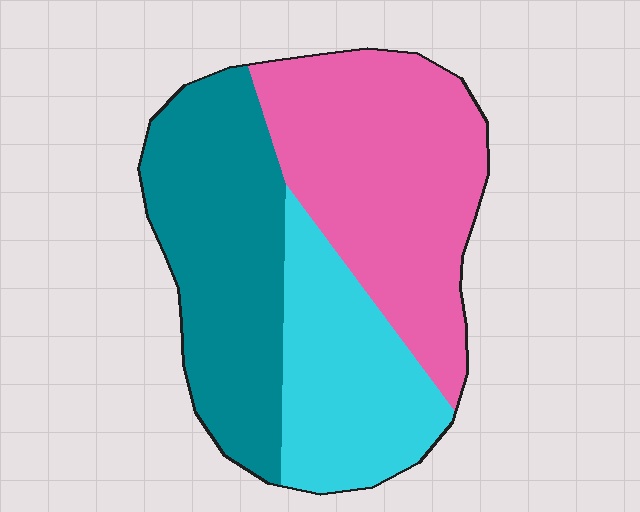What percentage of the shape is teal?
Teal takes up about one third (1/3) of the shape.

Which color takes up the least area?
Cyan, at roughly 25%.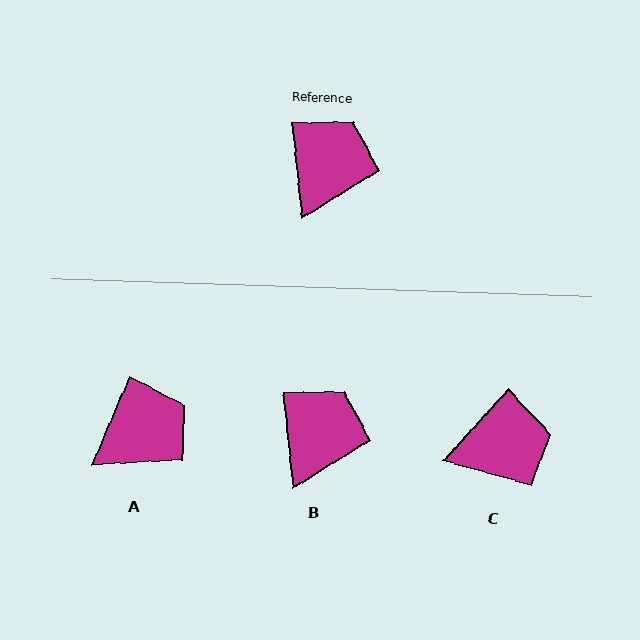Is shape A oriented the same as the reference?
No, it is off by about 29 degrees.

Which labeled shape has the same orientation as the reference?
B.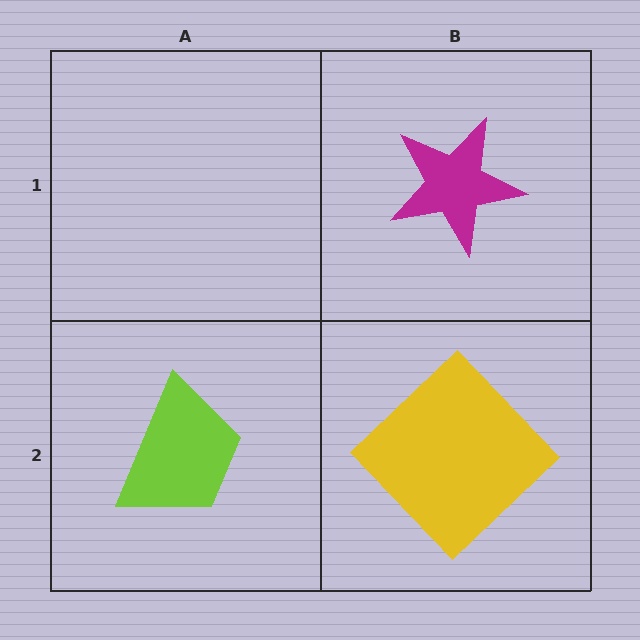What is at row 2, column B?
A yellow diamond.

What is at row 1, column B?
A magenta star.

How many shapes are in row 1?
1 shape.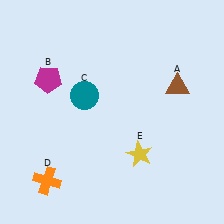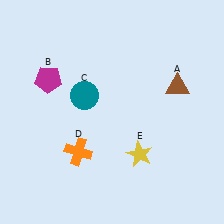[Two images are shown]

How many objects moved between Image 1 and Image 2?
1 object moved between the two images.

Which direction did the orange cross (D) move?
The orange cross (D) moved right.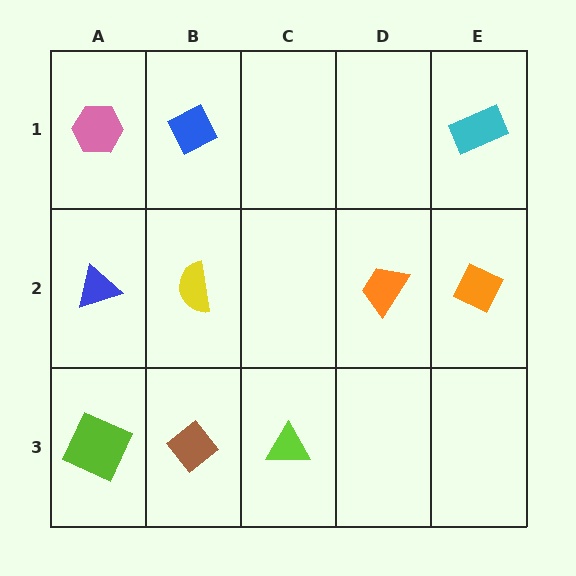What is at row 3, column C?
A lime triangle.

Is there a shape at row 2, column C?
No, that cell is empty.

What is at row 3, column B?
A brown diamond.